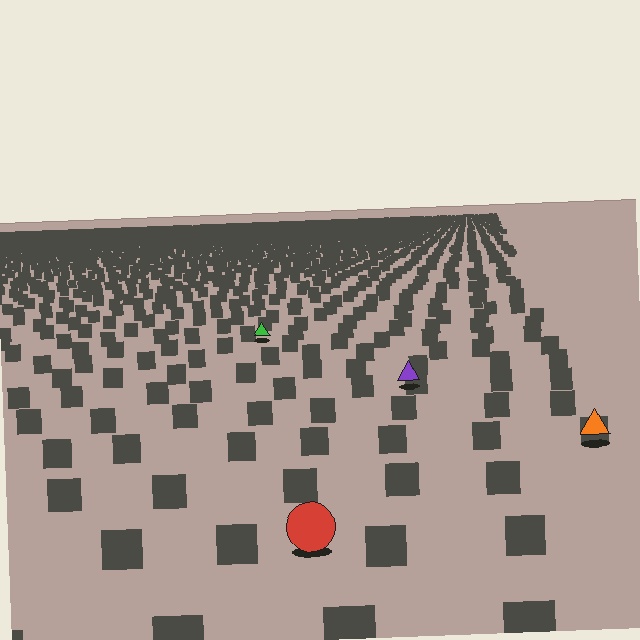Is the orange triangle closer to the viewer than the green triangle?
Yes. The orange triangle is closer — you can tell from the texture gradient: the ground texture is coarser near it.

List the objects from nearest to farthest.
From nearest to farthest: the red circle, the orange triangle, the purple triangle, the green triangle.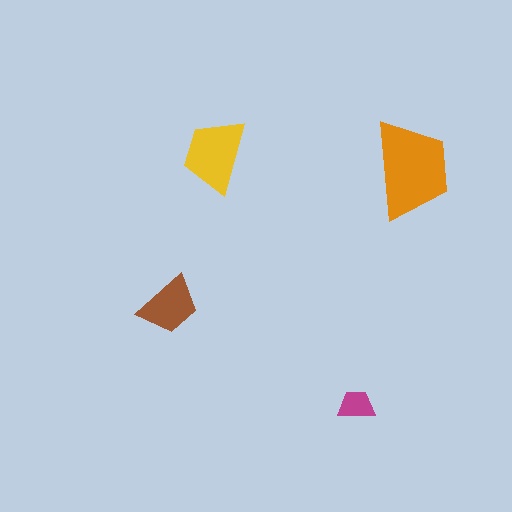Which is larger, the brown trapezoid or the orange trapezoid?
The orange one.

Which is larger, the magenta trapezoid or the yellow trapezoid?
The yellow one.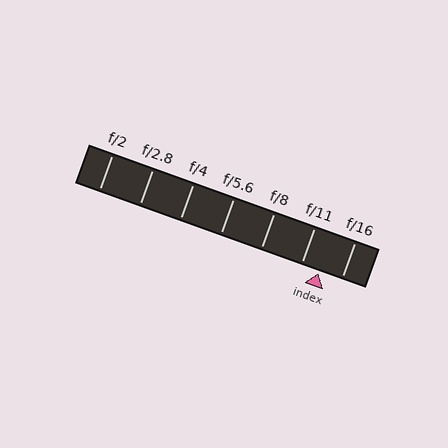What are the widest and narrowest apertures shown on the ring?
The widest aperture shown is f/2 and the narrowest is f/16.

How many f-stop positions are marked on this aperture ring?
There are 7 f-stop positions marked.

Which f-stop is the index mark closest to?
The index mark is closest to f/11.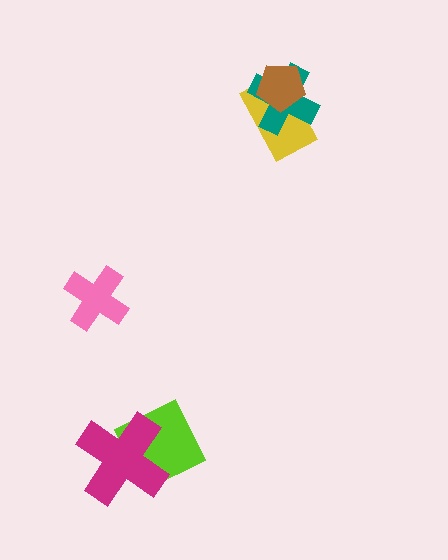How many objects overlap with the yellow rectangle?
2 objects overlap with the yellow rectangle.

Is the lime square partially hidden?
Yes, it is partially covered by another shape.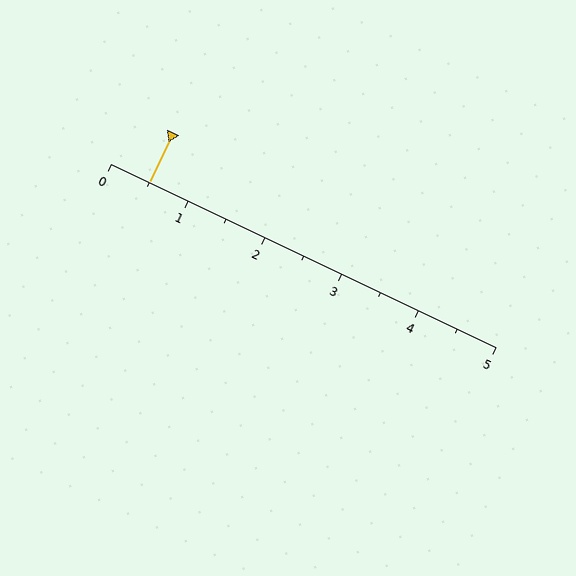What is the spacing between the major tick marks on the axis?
The major ticks are spaced 1 apart.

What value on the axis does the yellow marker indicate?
The marker indicates approximately 0.5.